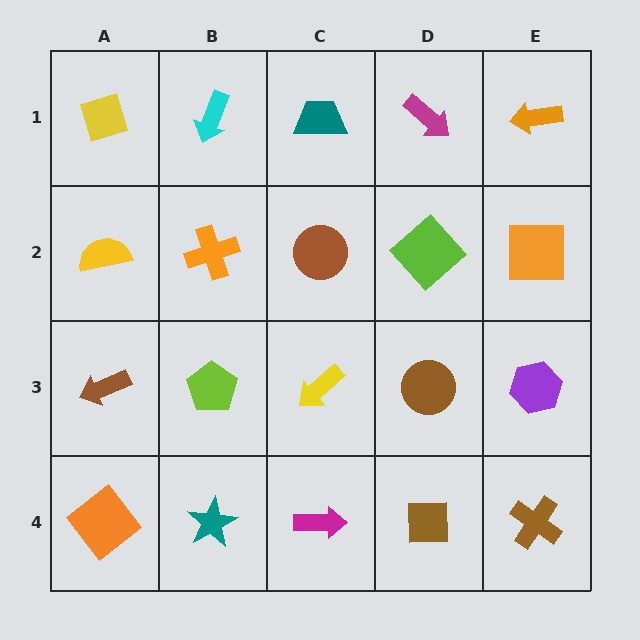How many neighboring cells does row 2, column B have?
4.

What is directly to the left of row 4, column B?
An orange diamond.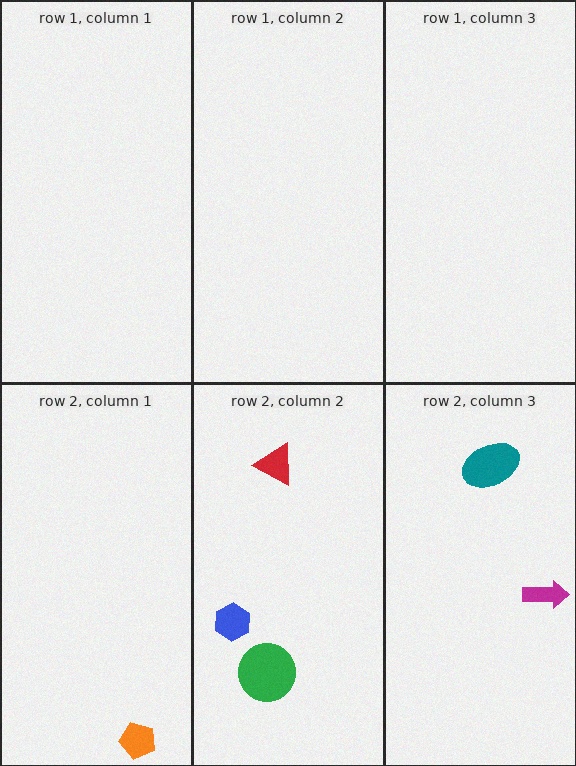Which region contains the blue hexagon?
The row 2, column 2 region.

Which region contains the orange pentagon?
The row 2, column 1 region.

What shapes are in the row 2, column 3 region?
The magenta arrow, the teal ellipse.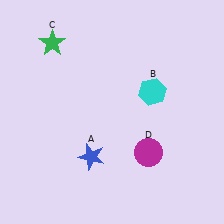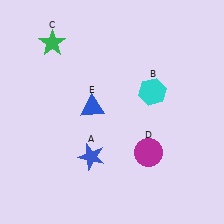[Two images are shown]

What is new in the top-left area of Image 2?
A blue triangle (E) was added in the top-left area of Image 2.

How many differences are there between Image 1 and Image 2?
There is 1 difference between the two images.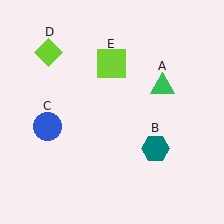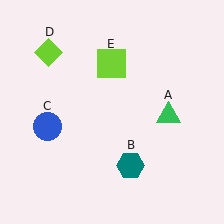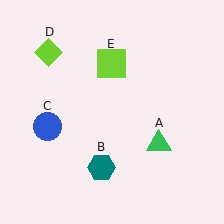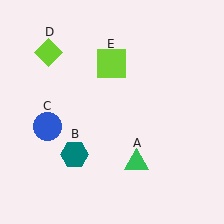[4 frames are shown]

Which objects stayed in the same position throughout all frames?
Blue circle (object C) and lime diamond (object D) and lime square (object E) remained stationary.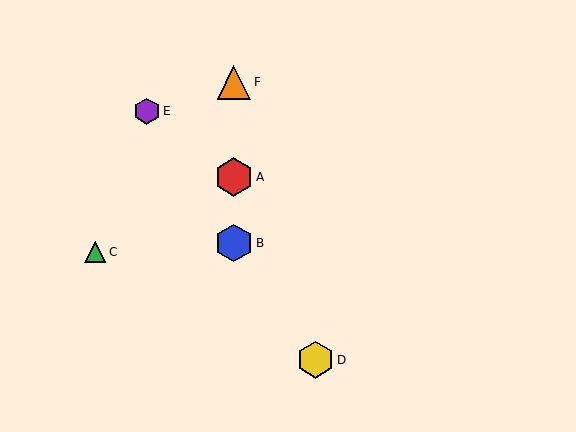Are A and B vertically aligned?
Yes, both are at x≈234.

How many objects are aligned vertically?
3 objects (A, B, F) are aligned vertically.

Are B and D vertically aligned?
No, B is at x≈234 and D is at x≈316.